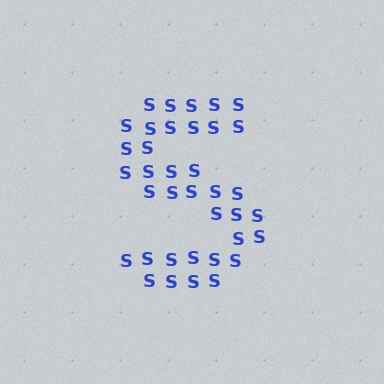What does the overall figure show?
The overall figure shows the letter S.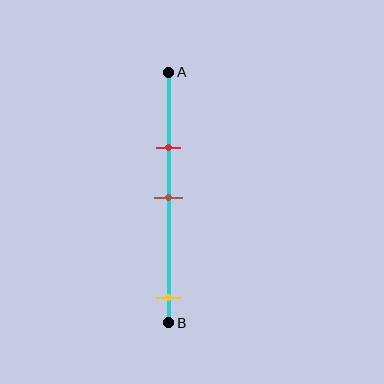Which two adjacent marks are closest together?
The red and brown marks are the closest adjacent pair.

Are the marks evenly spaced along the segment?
No, the marks are not evenly spaced.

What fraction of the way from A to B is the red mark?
The red mark is approximately 30% (0.3) of the way from A to B.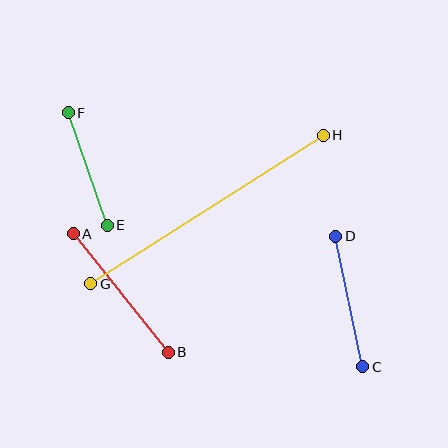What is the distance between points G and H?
The distance is approximately 276 pixels.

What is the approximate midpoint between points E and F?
The midpoint is at approximately (88, 169) pixels.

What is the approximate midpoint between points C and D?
The midpoint is at approximately (349, 301) pixels.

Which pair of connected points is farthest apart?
Points G and H are farthest apart.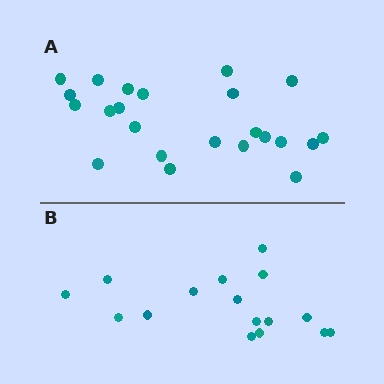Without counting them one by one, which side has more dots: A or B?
Region A (the top region) has more dots.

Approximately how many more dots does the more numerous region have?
Region A has roughly 8 or so more dots than region B.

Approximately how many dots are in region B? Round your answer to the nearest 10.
About 20 dots. (The exact count is 16, which rounds to 20.)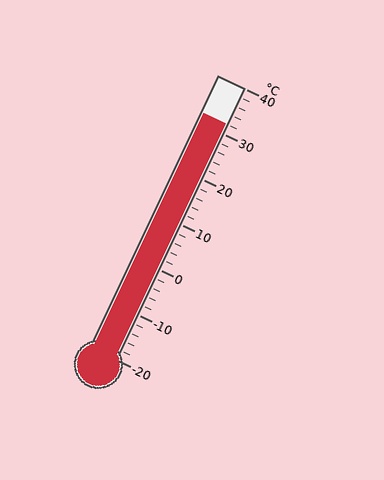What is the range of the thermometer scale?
The thermometer scale ranges from -20°C to 40°C.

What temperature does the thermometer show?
The thermometer shows approximately 32°C.